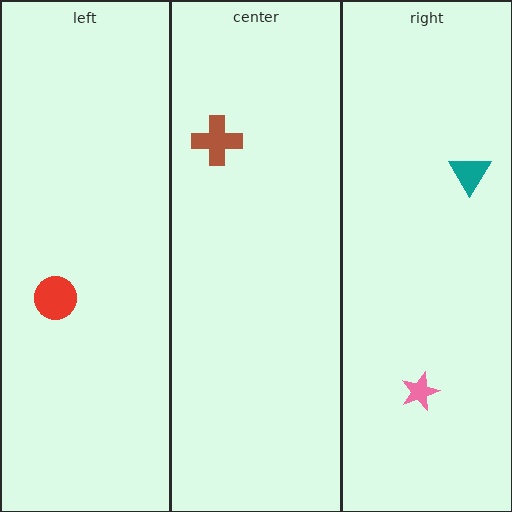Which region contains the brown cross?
The center region.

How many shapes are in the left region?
1.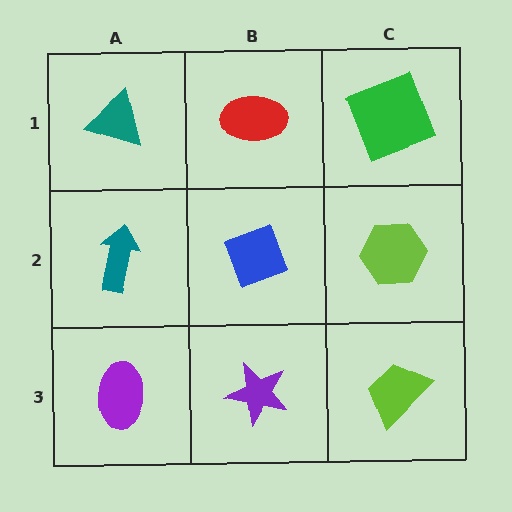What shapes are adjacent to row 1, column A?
A teal arrow (row 2, column A), a red ellipse (row 1, column B).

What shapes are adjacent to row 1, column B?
A blue diamond (row 2, column B), a teal triangle (row 1, column A), a green square (row 1, column C).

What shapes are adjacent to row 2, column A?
A teal triangle (row 1, column A), a purple ellipse (row 3, column A), a blue diamond (row 2, column B).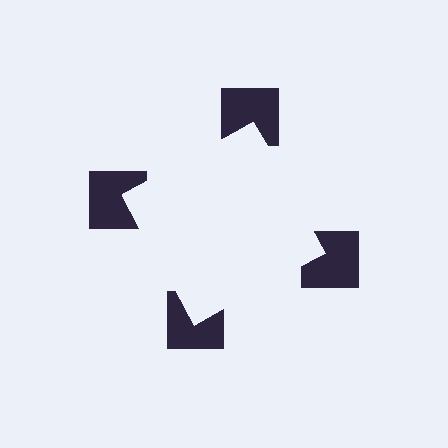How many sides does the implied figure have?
4 sides.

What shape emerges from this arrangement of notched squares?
An illusory square — its edges are inferred from the aligned wedge cuts in the notched squares, not physically drawn.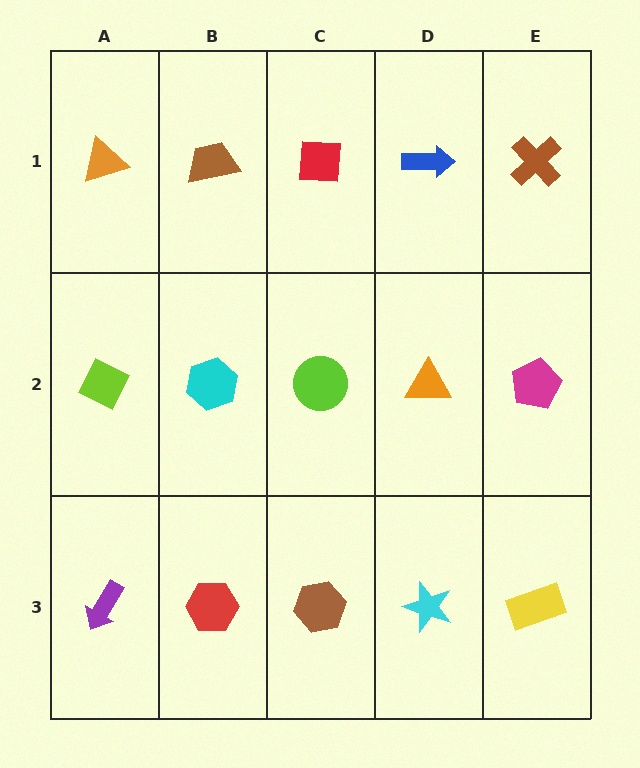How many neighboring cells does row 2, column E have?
3.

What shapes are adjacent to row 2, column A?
An orange triangle (row 1, column A), a purple arrow (row 3, column A), a cyan hexagon (row 2, column B).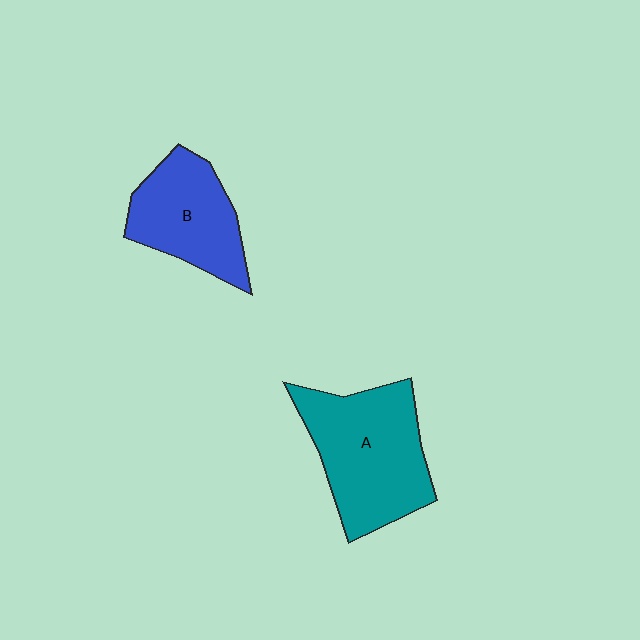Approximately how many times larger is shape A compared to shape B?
Approximately 1.4 times.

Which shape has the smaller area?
Shape B (blue).